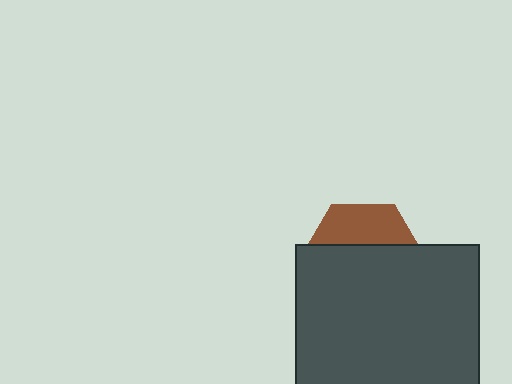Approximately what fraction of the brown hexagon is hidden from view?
Roughly 68% of the brown hexagon is hidden behind the dark gray rectangle.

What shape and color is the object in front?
The object in front is a dark gray rectangle.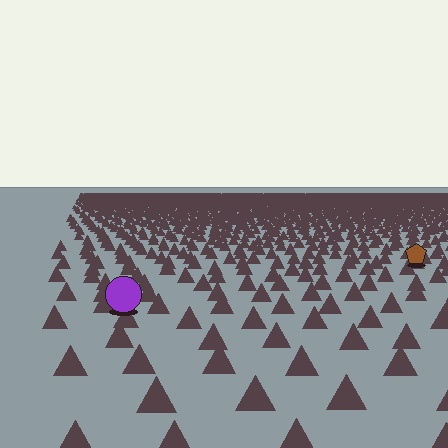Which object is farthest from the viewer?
The brown pentagon is farthest from the viewer. It appears smaller and the ground texture around it is denser.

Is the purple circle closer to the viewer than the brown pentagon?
Yes. The purple circle is closer — you can tell from the texture gradient: the ground texture is coarser near it.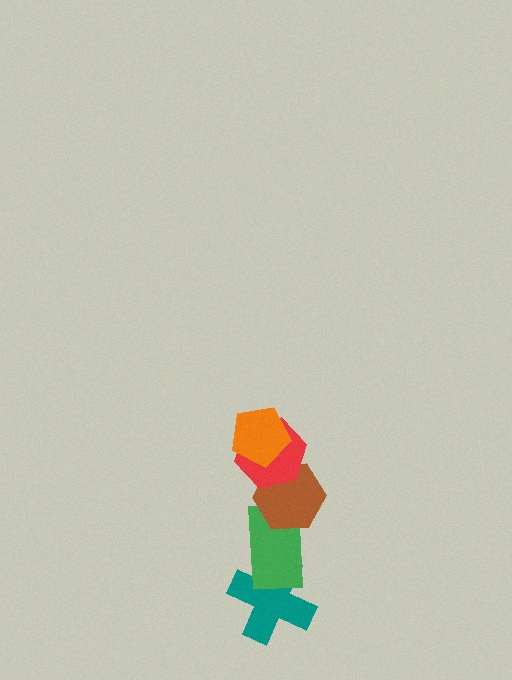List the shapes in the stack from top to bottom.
From top to bottom: the orange pentagon, the red hexagon, the brown hexagon, the green rectangle, the teal cross.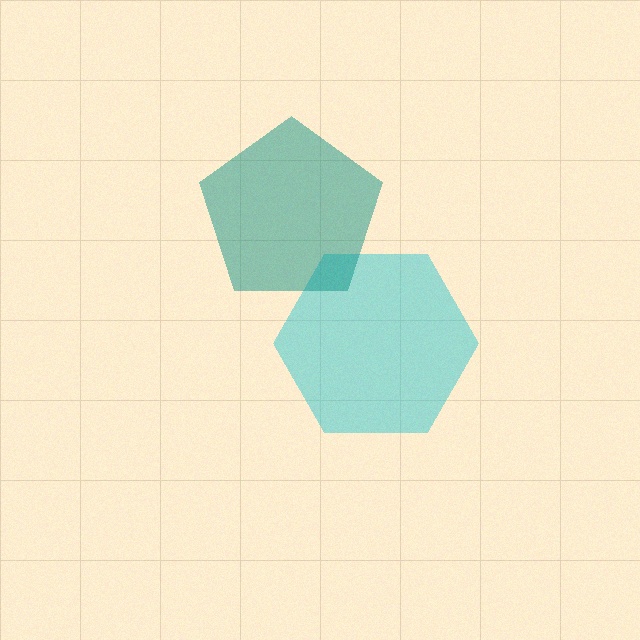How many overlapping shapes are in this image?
There are 2 overlapping shapes in the image.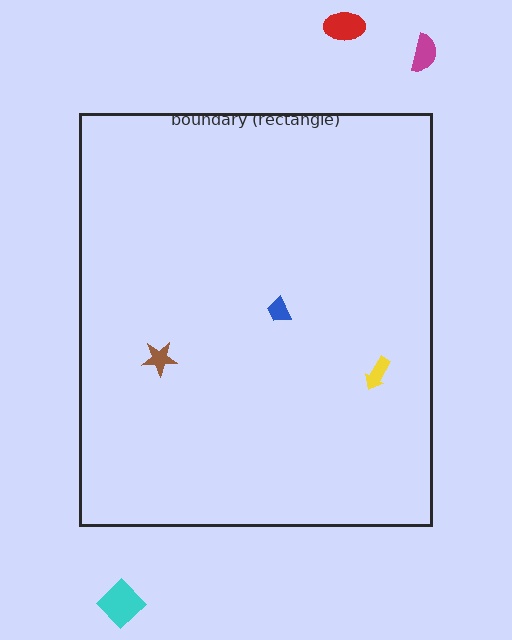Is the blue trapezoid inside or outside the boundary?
Inside.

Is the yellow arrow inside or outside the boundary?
Inside.